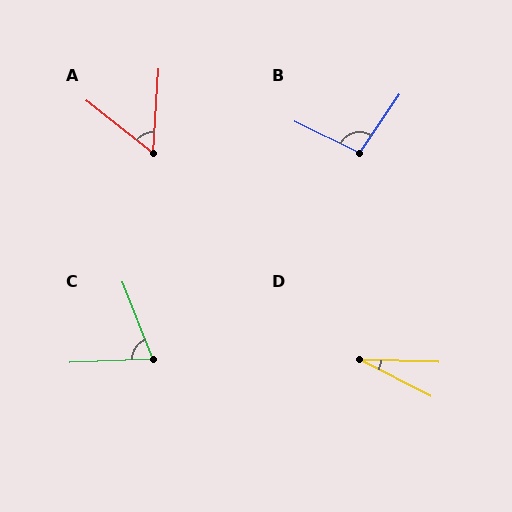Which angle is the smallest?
D, at approximately 26 degrees.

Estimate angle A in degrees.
Approximately 55 degrees.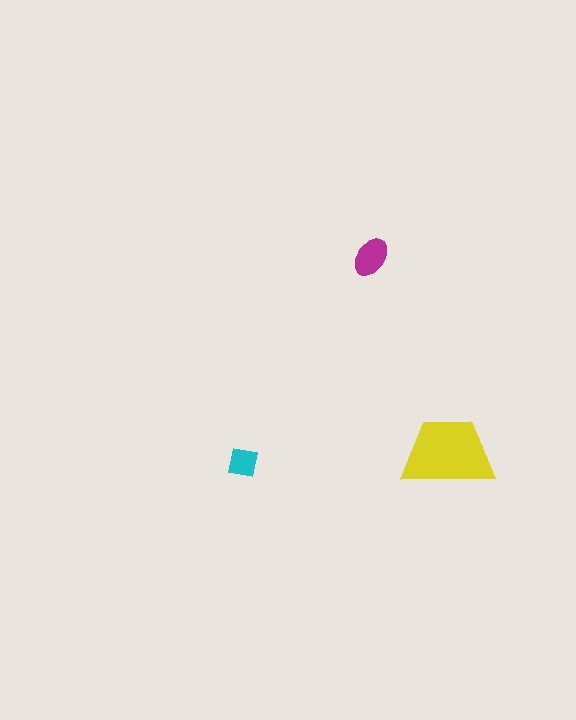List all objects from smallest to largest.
The cyan square, the magenta ellipse, the yellow trapezoid.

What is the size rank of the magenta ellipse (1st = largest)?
2nd.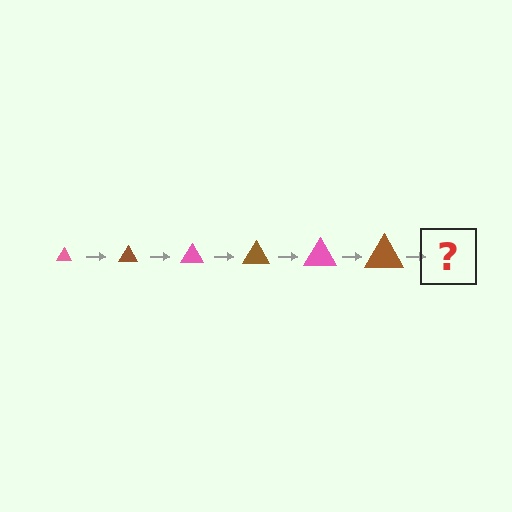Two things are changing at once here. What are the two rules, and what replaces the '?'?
The two rules are that the triangle grows larger each step and the color cycles through pink and brown. The '?' should be a pink triangle, larger than the previous one.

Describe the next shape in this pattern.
It should be a pink triangle, larger than the previous one.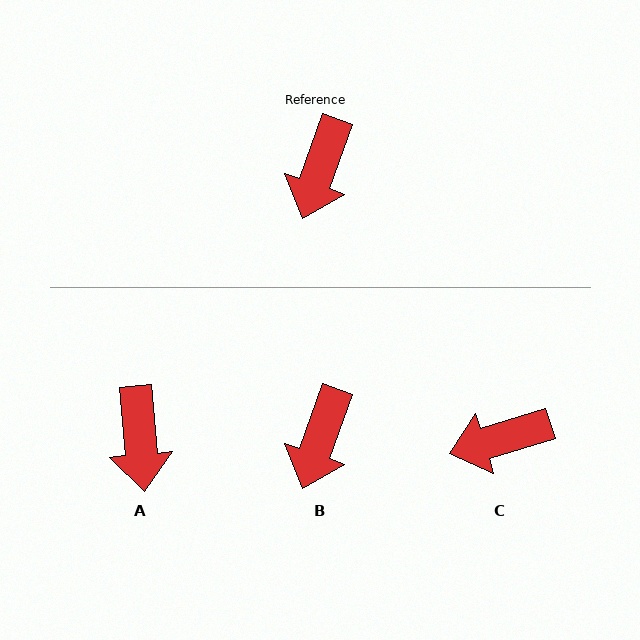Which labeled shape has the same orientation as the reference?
B.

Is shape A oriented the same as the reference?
No, it is off by about 24 degrees.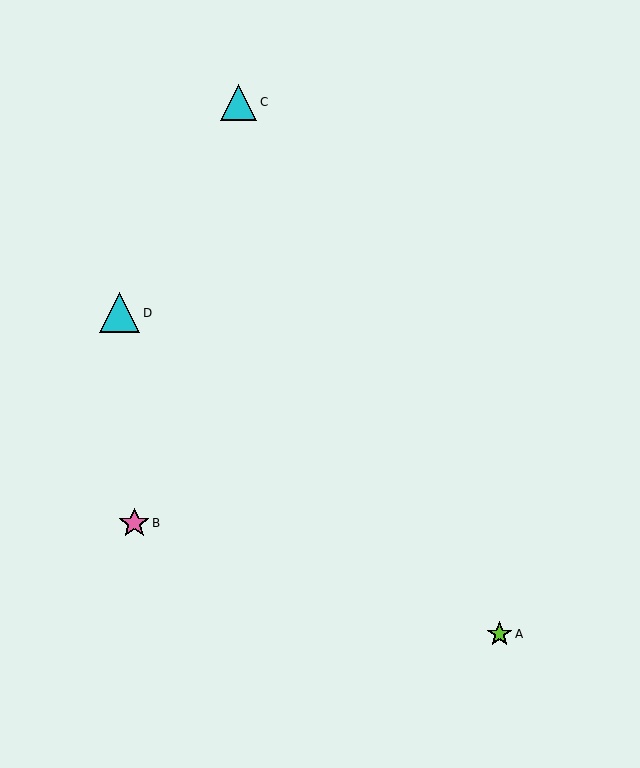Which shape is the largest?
The cyan triangle (labeled D) is the largest.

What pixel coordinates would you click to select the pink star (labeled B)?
Click at (134, 523) to select the pink star B.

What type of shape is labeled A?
Shape A is a lime star.